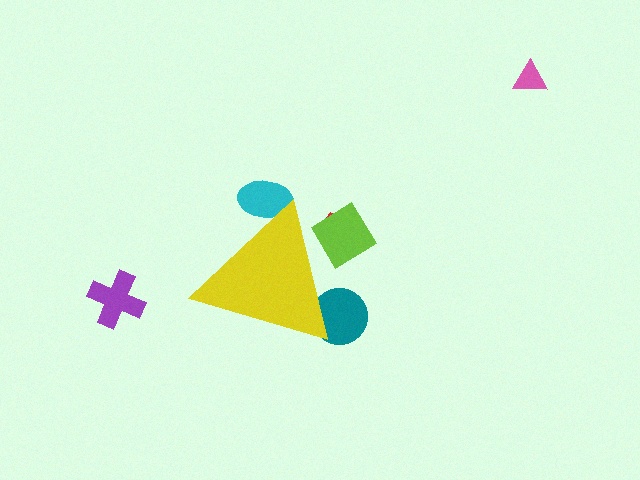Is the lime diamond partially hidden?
Yes, the lime diamond is partially hidden behind the yellow triangle.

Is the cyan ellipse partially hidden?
Yes, the cyan ellipse is partially hidden behind the yellow triangle.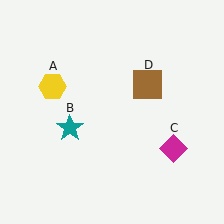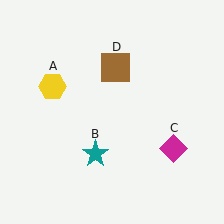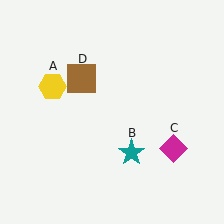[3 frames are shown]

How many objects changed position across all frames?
2 objects changed position: teal star (object B), brown square (object D).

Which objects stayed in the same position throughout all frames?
Yellow hexagon (object A) and magenta diamond (object C) remained stationary.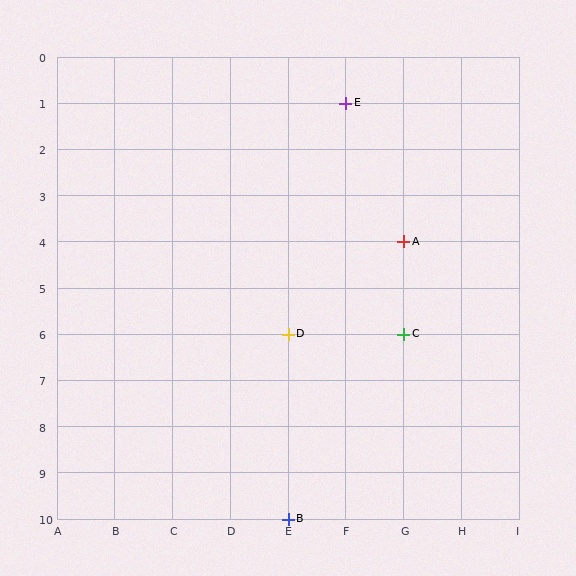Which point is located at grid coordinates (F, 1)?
Point E is at (F, 1).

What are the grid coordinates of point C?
Point C is at grid coordinates (G, 6).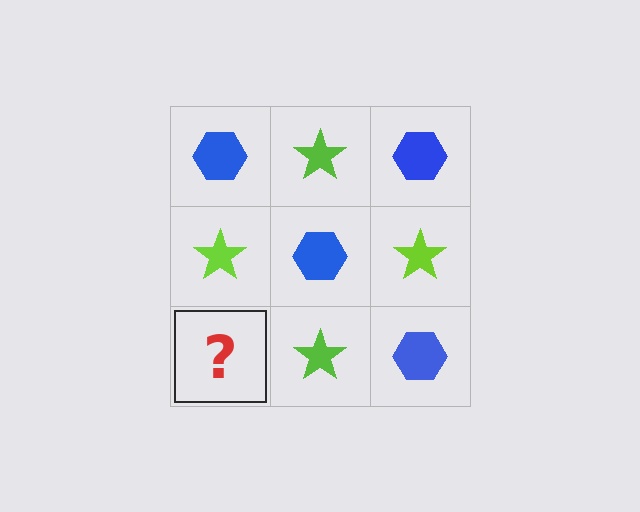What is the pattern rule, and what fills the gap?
The rule is that it alternates blue hexagon and lime star in a checkerboard pattern. The gap should be filled with a blue hexagon.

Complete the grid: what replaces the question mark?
The question mark should be replaced with a blue hexagon.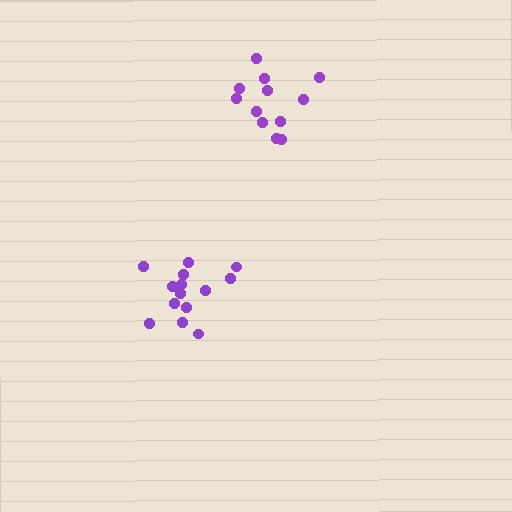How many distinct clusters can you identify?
There are 2 distinct clusters.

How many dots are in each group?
Group 1: 12 dots, Group 2: 14 dots (26 total).